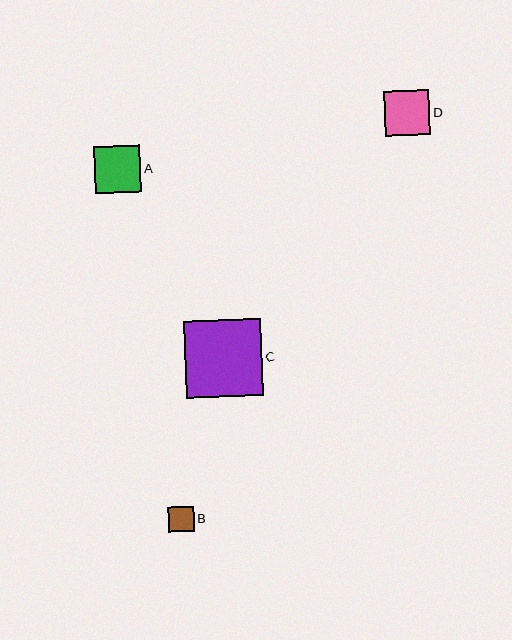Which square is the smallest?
Square B is the smallest with a size of approximately 25 pixels.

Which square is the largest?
Square C is the largest with a size of approximately 77 pixels.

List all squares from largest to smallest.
From largest to smallest: C, A, D, B.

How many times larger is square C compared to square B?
Square C is approximately 3.1 times the size of square B.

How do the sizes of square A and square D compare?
Square A and square D are approximately the same size.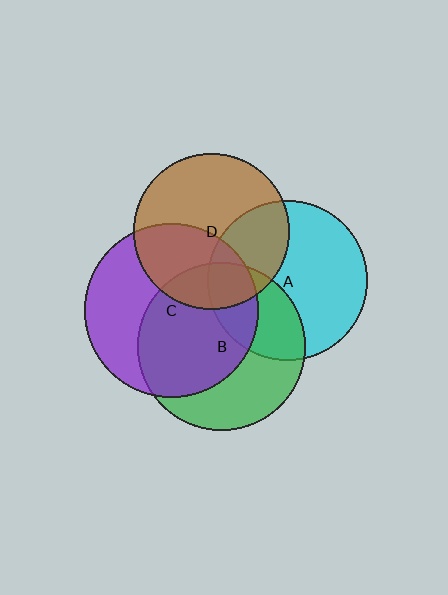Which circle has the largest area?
Circle C (purple).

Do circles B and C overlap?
Yes.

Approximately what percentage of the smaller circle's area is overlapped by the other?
Approximately 55%.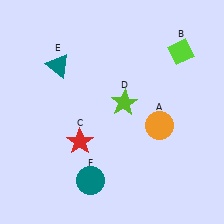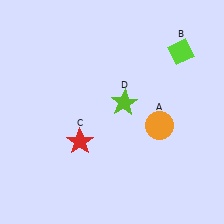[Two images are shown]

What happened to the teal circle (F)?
The teal circle (F) was removed in Image 2. It was in the bottom-left area of Image 1.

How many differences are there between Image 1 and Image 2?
There are 2 differences between the two images.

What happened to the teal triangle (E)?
The teal triangle (E) was removed in Image 2. It was in the top-left area of Image 1.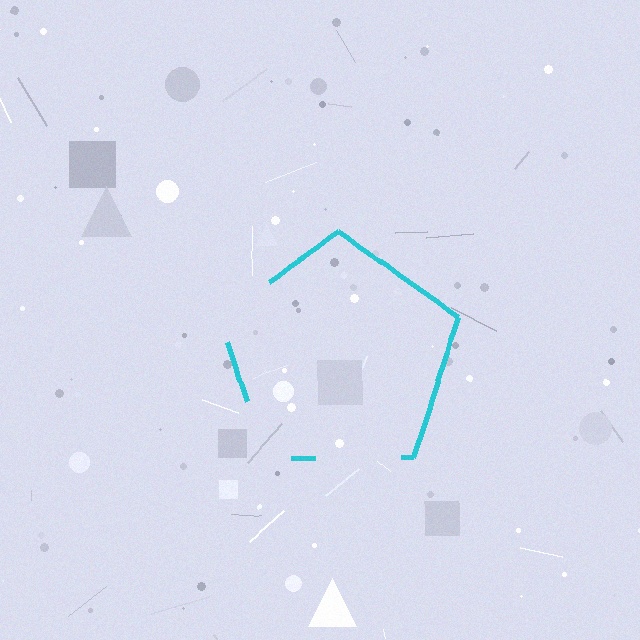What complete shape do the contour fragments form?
The contour fragments form a pentagon.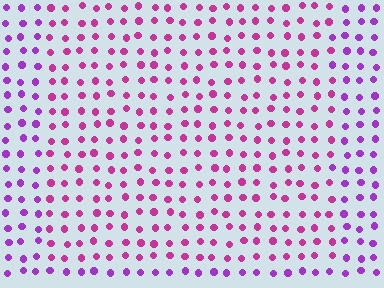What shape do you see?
I see a rectangle.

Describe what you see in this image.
The image is filled with small purple elements in a uniform arrangement. A rectangle-shaped region is visible where the elements are tinted to a slightly different hue, forming a subtle color boundary.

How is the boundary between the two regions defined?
The boundary is defined purely by a slight shift in hue (about 34 degrees). Spacing, size, and orientation are identical on both sides.